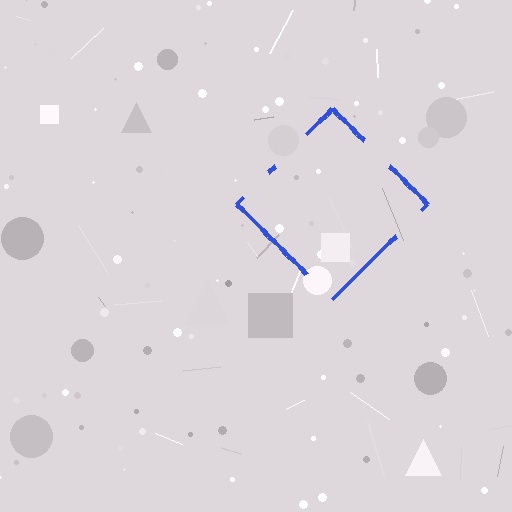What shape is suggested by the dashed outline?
The dashed outline suggests a diamond.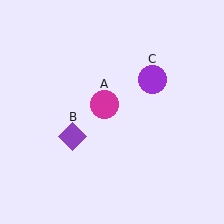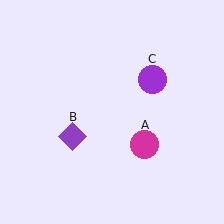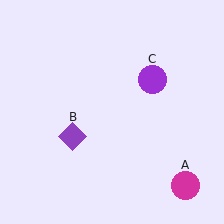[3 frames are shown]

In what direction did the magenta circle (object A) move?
The magenta circle (object A) moved down and to the right.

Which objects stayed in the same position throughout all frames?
Purple diamond (object B) and purple circle (object C) remained stationary.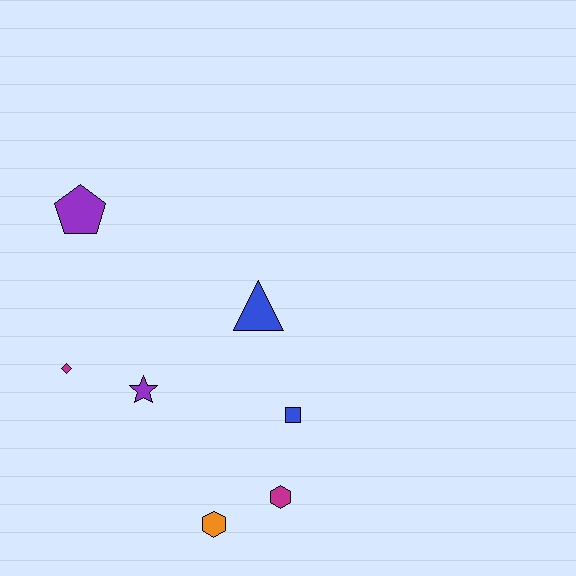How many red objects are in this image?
There are no red objects.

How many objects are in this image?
There are 7 objects.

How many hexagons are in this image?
There are 2 hexagons.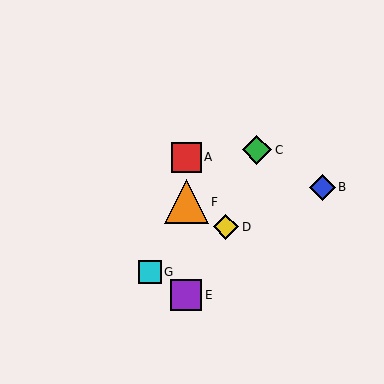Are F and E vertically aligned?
Yes, both are at x≈186.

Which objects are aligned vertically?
Objects A, E, F are aligned vertically.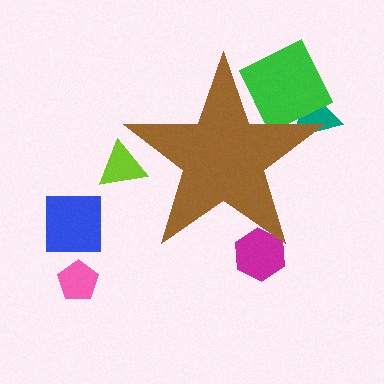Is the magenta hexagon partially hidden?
Yes, the magenta hexagon is partially hidden behind the brown star.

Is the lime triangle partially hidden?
Yes, the lime triangle is partially hidden behind the brown star.